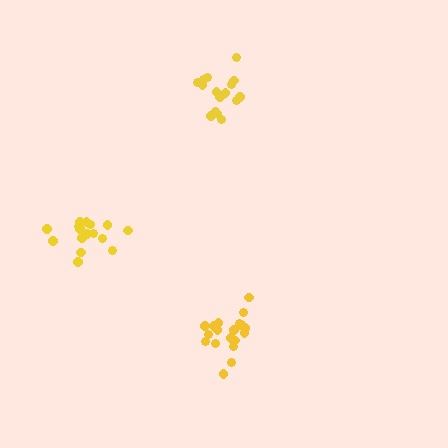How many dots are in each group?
Group 1: 20 dots, Group 2: 17 dots, Group 3: 17 dots (54 total).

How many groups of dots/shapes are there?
There are 3 groups.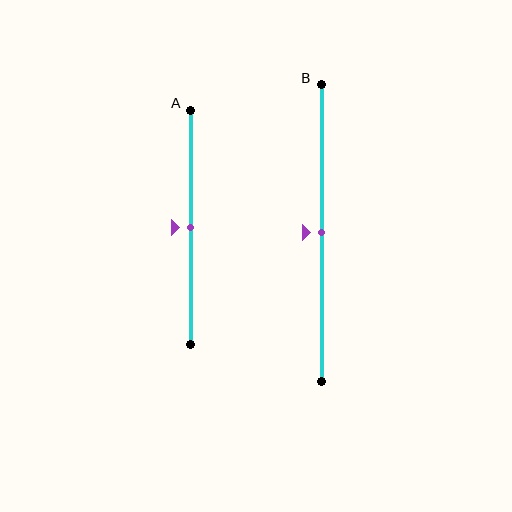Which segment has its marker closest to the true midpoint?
Segment A has its marker closest to the true midpoint.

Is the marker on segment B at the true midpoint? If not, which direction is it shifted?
Yes, the marker on segment B is at the true midpoint.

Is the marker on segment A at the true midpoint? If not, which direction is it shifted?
Yes, the marker on segment A is at the true midpoint.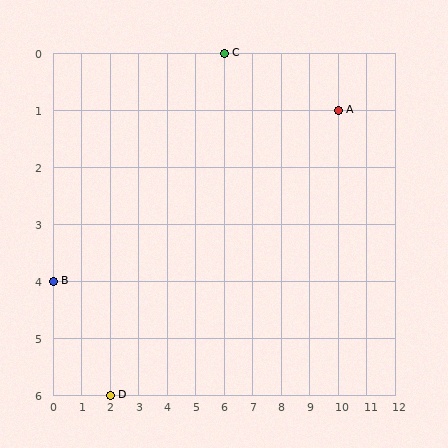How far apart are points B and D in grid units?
Points B and D are 2 columns and 2 rows apart (about 2.8 grid units diagonally).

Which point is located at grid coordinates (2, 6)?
Point D is at (2, 6).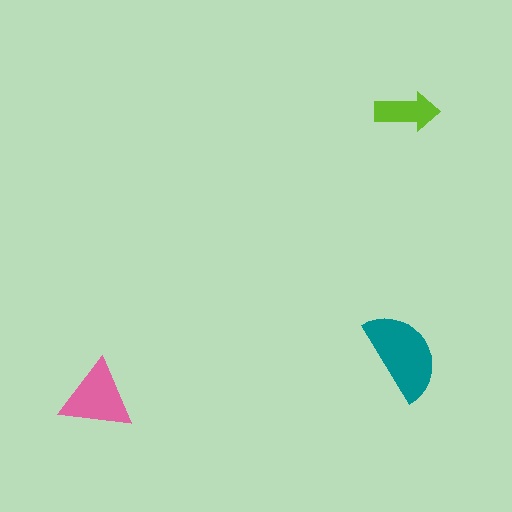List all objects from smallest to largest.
The lime arrow, the pink triangle, the teal semicircle.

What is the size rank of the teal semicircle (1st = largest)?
1st.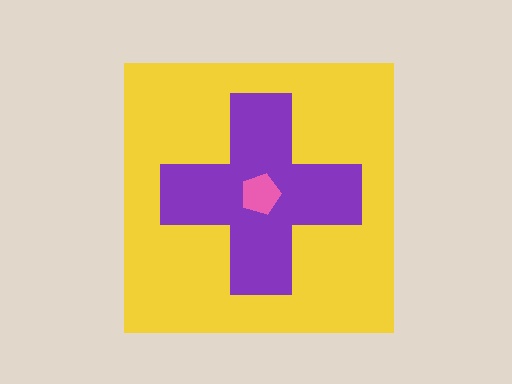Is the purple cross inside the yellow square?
Yes.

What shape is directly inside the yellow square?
The purple cross.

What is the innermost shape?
The pink pentagon.